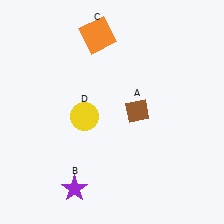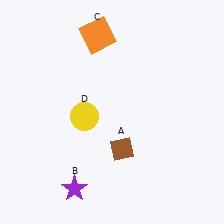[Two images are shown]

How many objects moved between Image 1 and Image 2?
1 object moved between the two images.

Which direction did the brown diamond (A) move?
The brown diamond (A) moved down.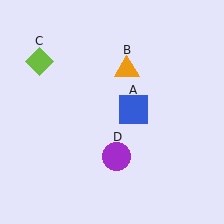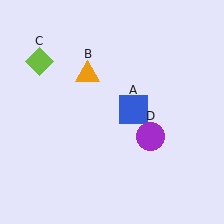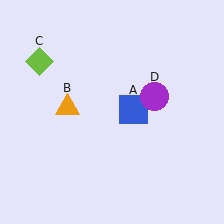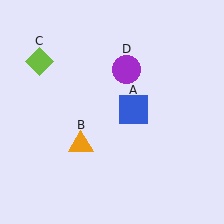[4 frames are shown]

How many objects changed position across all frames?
2 objects changed position: orange triangle (object B), purple circle (object D).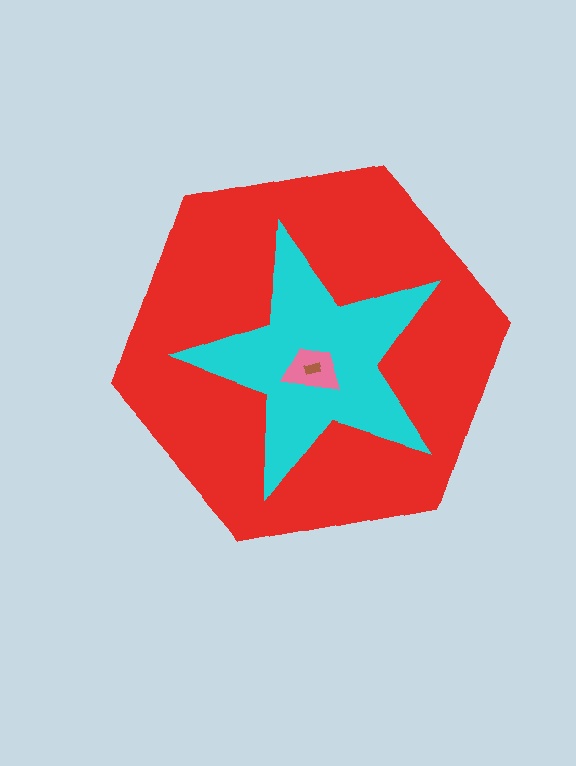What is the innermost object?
The brown rectangle.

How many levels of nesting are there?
4.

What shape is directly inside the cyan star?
The pink trapezoid.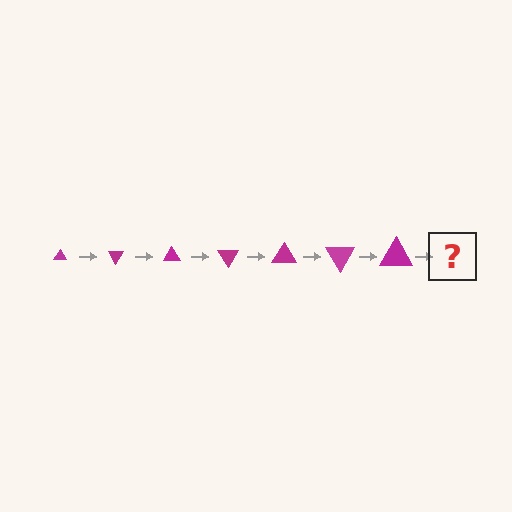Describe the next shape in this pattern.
It should be a triangle, larger than the previous one and rotated 420 degrees from the start.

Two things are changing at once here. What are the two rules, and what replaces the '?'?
The two rules are that the triangle grows larger each step and it rotates 60 degrees each step. The '?' should be a triangle, larger than the previous one and rotated 420 degrees from the start.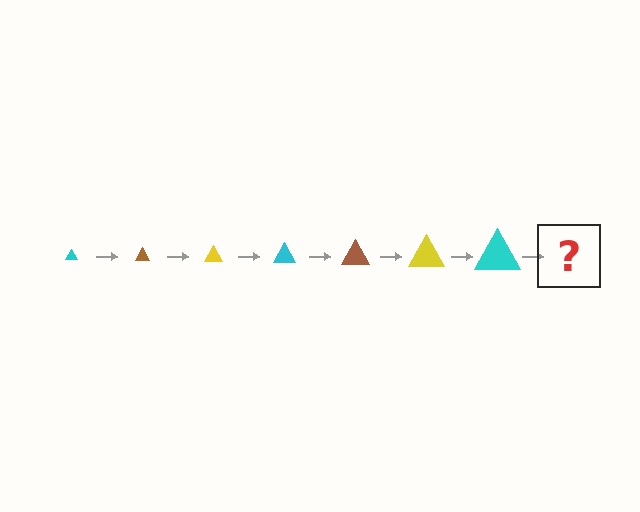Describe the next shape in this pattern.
It should be a brown triangle, larger than the previous one.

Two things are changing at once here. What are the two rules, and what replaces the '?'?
The two rules are that the triangle grows larger each step and the color cycles through cyan, brown, and yellow. The '?' should be a brown triangle, larger than the previous one.